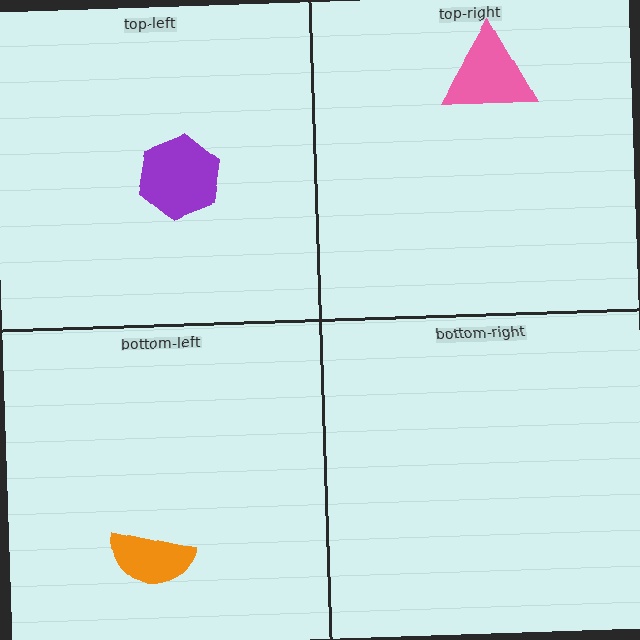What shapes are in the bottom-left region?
The orange semicircle.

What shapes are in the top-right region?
The pink triangle.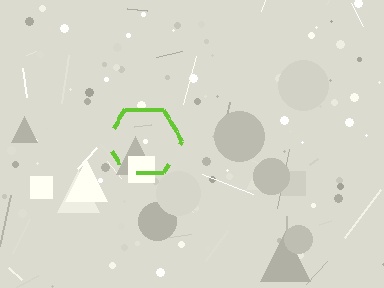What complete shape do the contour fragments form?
The contour fragments form a hexagon.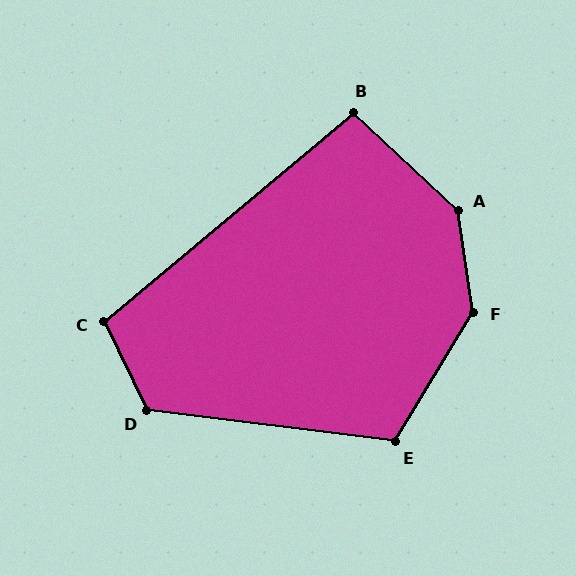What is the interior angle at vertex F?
Approximately 140 degrees (obtuse).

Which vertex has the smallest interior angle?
B, at approximately 97 degrees.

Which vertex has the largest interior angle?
A, at approximately 142 degrees.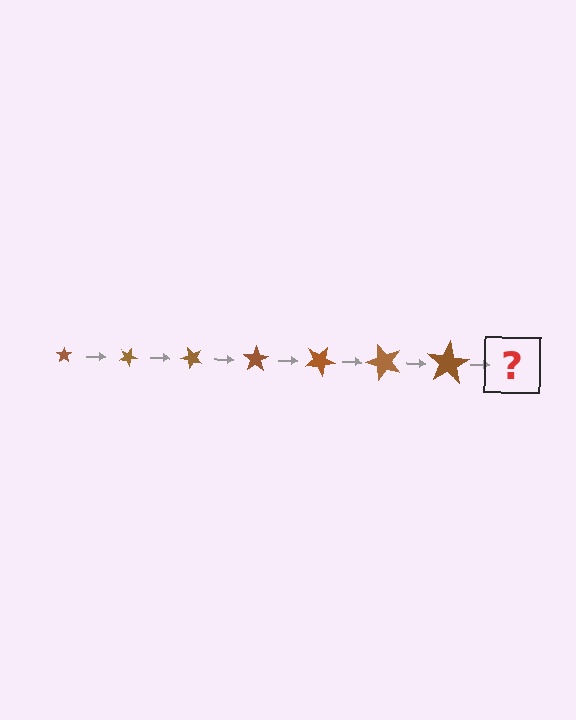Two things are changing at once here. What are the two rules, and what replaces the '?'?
The two rules are that the star grows larger each step and it rotates 25 degrees each step. The '?' should be a star, larger than the previous one and rotated 175 degrees from the start.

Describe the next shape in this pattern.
It should be a star, larger than the previous one and rotated 175 degrees from the start.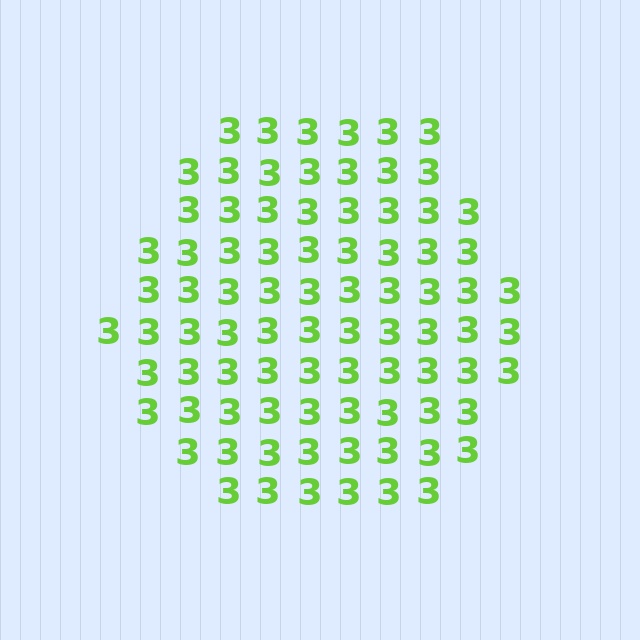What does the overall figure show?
The overall figure shows a hexagon.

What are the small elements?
The small elements are digit 3's.